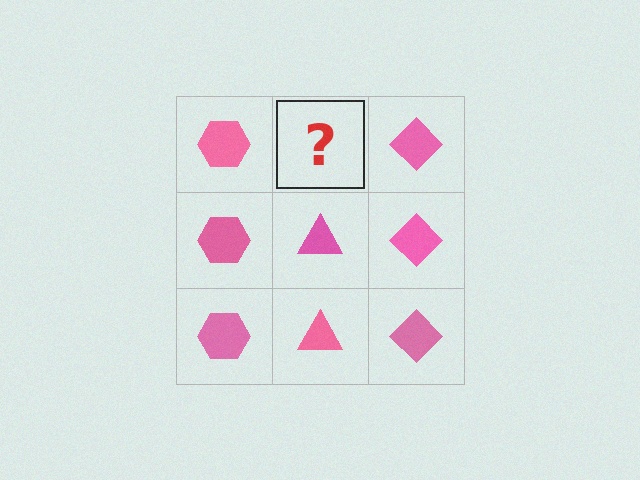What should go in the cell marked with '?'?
The missing cell should contain a pink triangle.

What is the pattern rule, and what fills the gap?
The rule is that each column has a consistent shape. The gap should be filled with a pink triangle.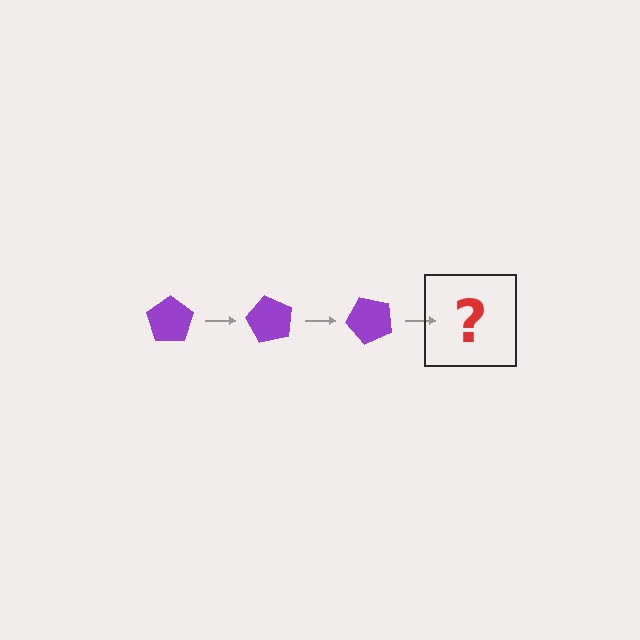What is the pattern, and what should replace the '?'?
The pattern is that the pentagon rotates 60 degrees each step. The '?' should be a purple pentagon rotated 180 degrees.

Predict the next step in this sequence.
The next step is a purple pentagon rotated 180 degrees.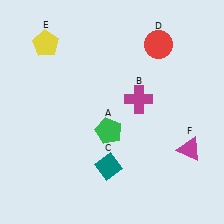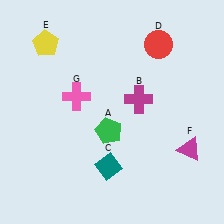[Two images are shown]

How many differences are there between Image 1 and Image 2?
There is 1 difference between the two images.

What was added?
A pink cross (G) was added in Image 2.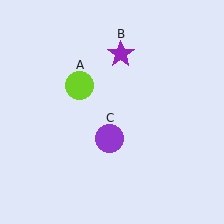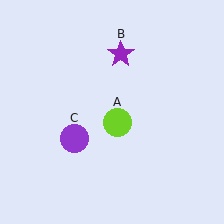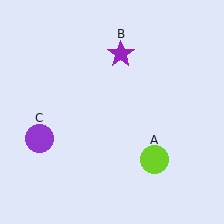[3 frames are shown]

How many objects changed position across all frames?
2 objects changed position: lime circle (object A), purple circle (object C).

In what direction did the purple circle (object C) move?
The purple circle (object C) moved left.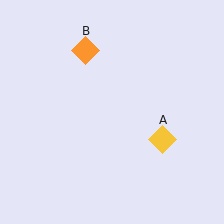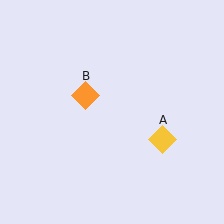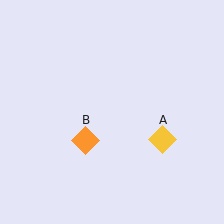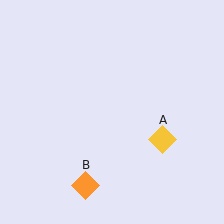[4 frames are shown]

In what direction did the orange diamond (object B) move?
The orange diamond (object B) moved down.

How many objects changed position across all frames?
1 object changed position: orange diamond (object B).